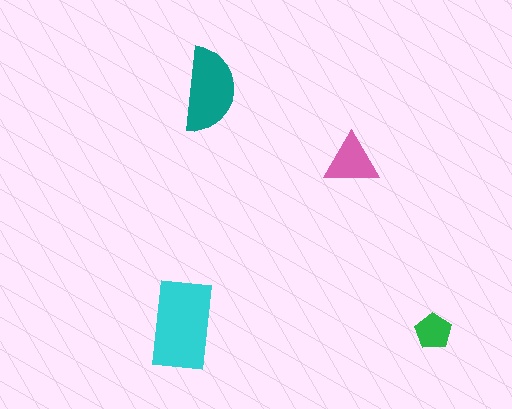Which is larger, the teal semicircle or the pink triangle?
The teal semicircle.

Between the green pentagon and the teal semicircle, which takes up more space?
The teal semicircle.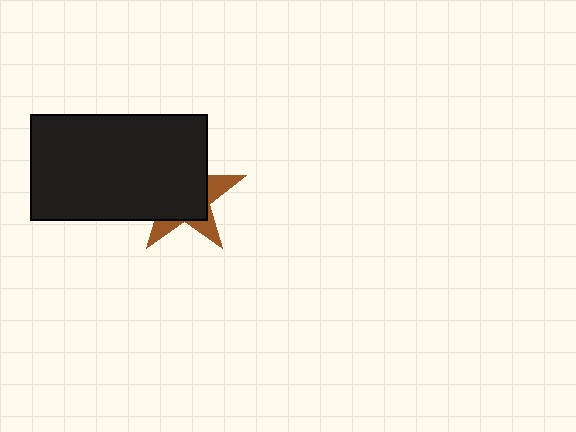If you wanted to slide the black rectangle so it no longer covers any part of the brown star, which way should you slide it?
Slide it toward the upper-left — that is the most direct way to separate the two shapes.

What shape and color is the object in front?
The object in front is a black rectangle.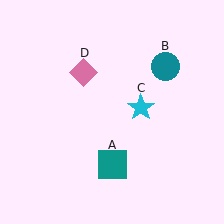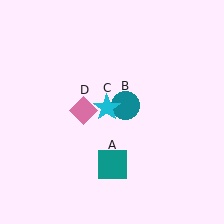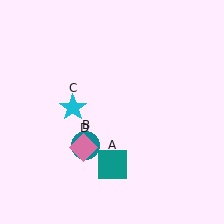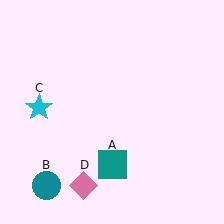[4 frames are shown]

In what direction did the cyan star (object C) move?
The cyan star (object C) moved left.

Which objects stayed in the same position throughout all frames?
Teal square (object A) remained stationary.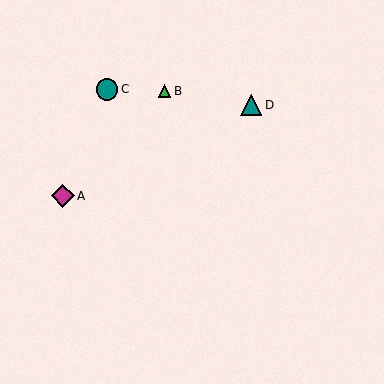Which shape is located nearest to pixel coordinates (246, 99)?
The teal triangle (labeled D) at (251, 105) is nearest to that location.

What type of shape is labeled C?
Shape C is a teal circle.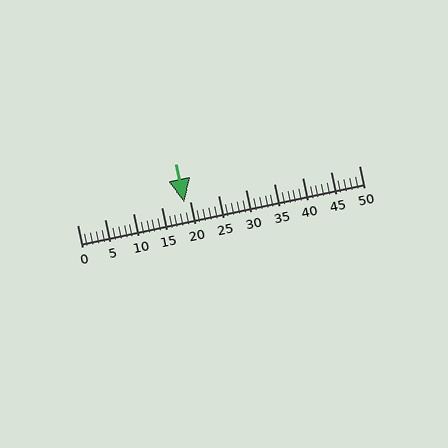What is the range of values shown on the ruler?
The ruler shows values from 0 to 50.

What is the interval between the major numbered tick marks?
The major tick marks are spaced 5 units apart.